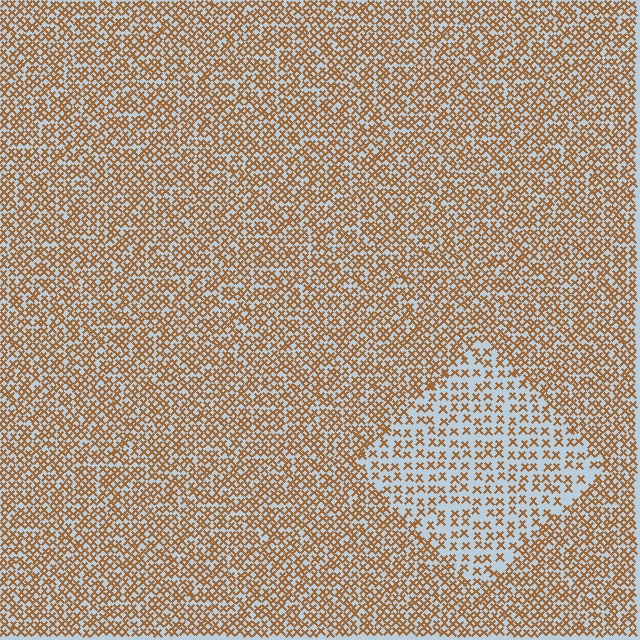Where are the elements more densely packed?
The elements are more densely packed outside the diamond boundary.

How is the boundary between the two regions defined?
The boundary is defined by a change in element density (approximately 2.0x ratio). All elements are the same color, size, and shape.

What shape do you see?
I see a diamond.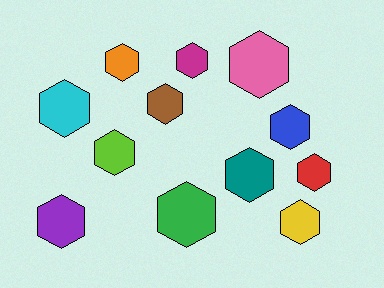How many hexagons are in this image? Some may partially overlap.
There are 12 hexagons.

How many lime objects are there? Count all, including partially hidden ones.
There is 1 lime object.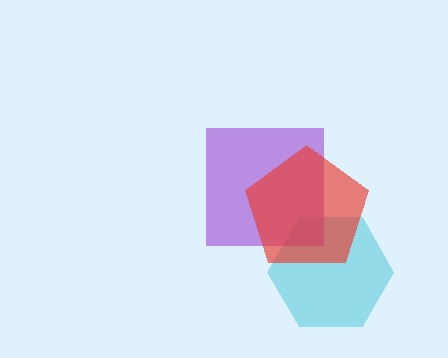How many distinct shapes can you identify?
There are 3 distinct shapes: a cyan hexagon, a purple square, a red pentagon.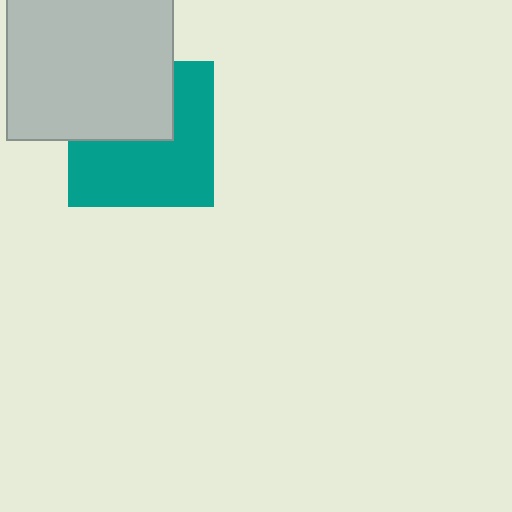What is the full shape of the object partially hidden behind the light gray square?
The partially hidden object is a teal square.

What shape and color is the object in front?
The object in front is a light gray square.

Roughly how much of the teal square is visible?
About half of it is visible (roughly 60%).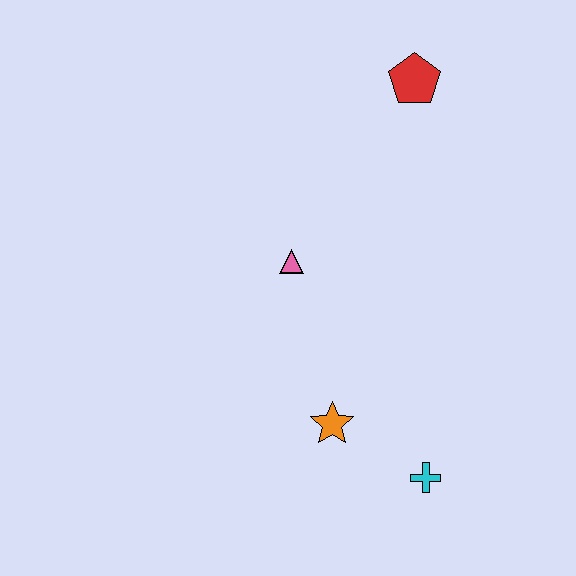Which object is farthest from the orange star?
The red pentagon is farthest from the orange star.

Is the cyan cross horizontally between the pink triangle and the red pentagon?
No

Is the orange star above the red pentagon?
No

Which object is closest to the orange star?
The cyan cross is closest to the orange star.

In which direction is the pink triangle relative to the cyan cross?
The pink triangle is above the cyan cross.